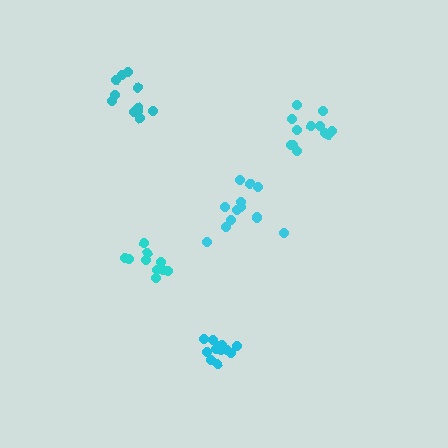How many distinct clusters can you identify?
There are 5 distinct clusters.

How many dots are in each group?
Group 1: 13 dots, Group 2: 11 dots, Group 3: 11 dots, Group 4: 12 dots, Group 5: 12 dots (59 total).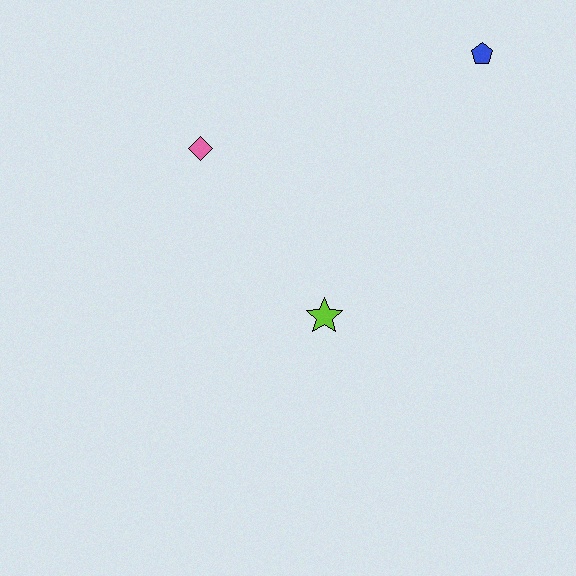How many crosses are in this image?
There are no crosses.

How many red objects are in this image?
There are no red objects.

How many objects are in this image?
There are 3 objects.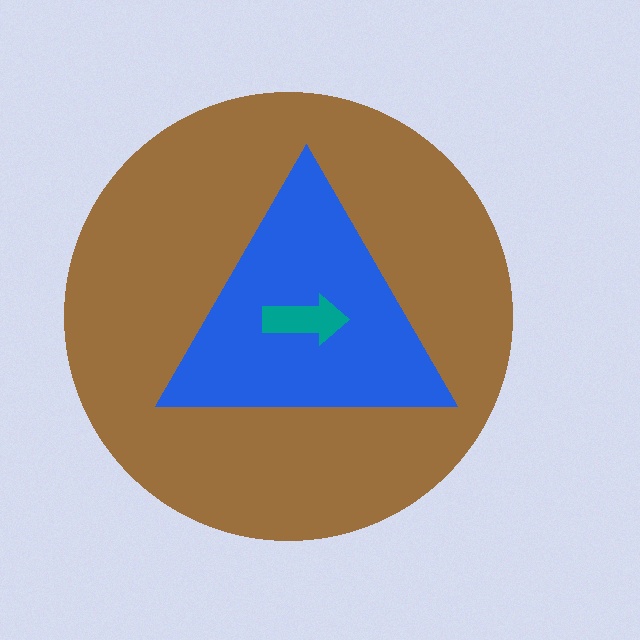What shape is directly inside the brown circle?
The blue triangle.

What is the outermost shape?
The brown circle.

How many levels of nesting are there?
3.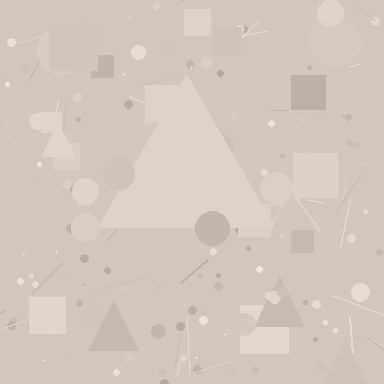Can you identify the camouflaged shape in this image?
The camouflaged shape is a triangle.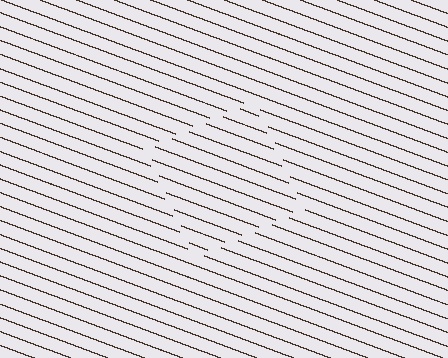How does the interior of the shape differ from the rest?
The interior of the shape contains the same grating, shifted by half a period — the contour is defined by the phase discontinuity where line-ends from the inner and outer gratings abut.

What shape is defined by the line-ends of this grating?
An illusory square. The interior of the shape contains the same grating, shifted by half a period — the contour is defined by the phase discontinuity where line-ends from the inner and outer gratings abut.